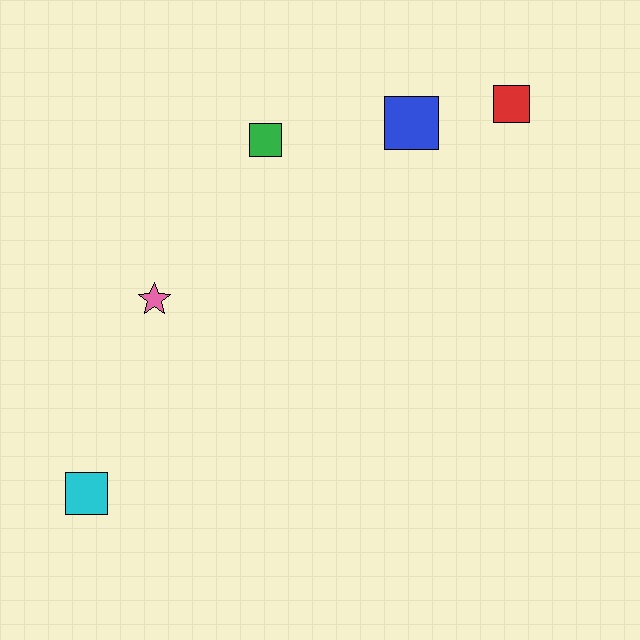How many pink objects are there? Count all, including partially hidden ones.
There is 1 pink object.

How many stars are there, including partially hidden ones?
There is 1 star.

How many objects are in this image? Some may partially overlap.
There are 5 objects.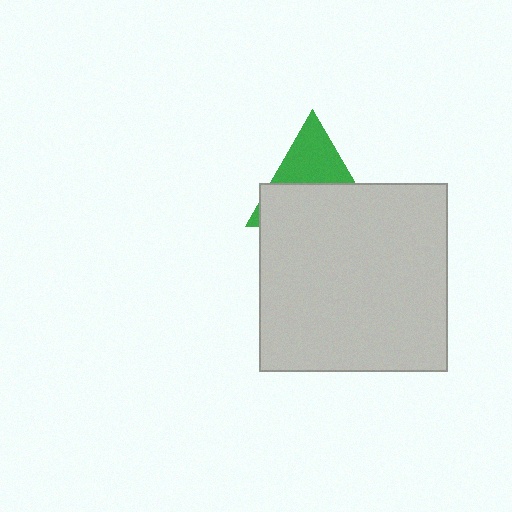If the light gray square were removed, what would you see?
You would see the complete green triangle.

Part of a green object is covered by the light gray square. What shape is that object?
It is a triangle.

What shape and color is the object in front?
The object in front is a light gray square.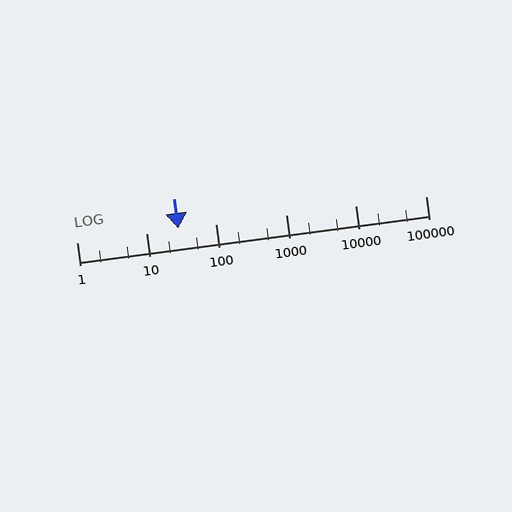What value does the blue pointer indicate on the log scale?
The pointer indicates approximately 29.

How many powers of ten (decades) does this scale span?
The scale spans 5 decades, from 1 to 100000.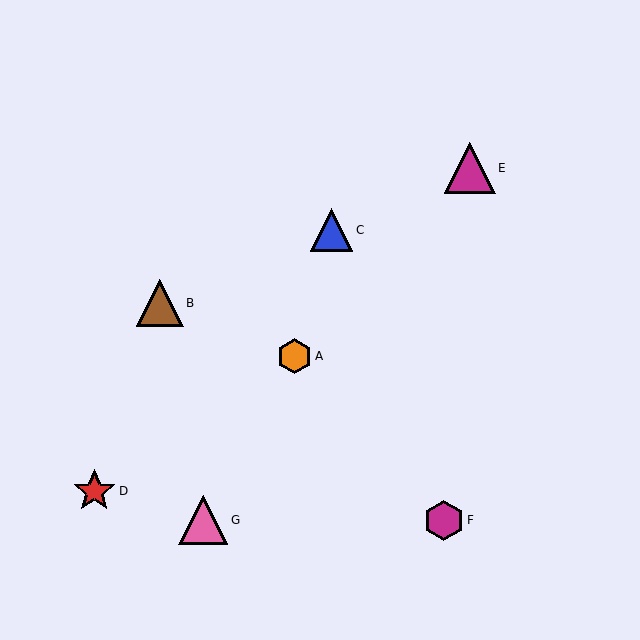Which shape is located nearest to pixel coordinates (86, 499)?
The red star (labeled D) at (94, 491) is nearest to that location.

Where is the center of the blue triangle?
The center of the blue triangle is at (332, 230).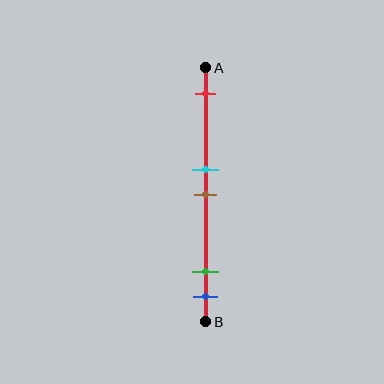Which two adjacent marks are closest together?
The cyan and brown marks are the closest adjacent pair.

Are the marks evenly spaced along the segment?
No, the marks are not evenly spaced.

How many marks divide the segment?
There are 5 marks dividing the segment.